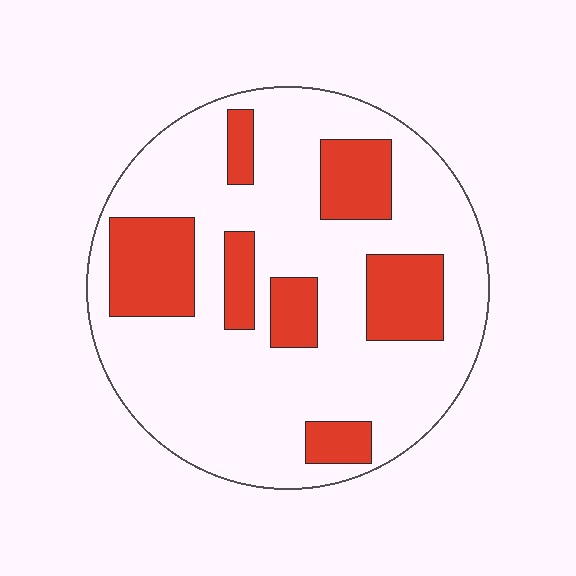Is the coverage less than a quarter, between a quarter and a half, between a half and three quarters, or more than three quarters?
Between a quarter and a half.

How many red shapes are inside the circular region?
7.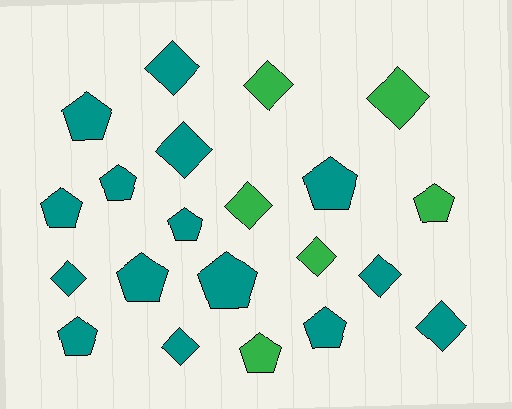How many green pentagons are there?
There are 2 green pentagons.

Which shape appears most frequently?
Pentagon, with 11 objects.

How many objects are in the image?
There are 21 objects.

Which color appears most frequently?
Teal, with 15 objects.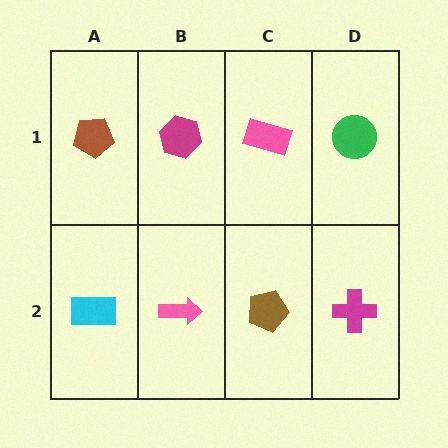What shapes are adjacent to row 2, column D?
A green circle (row 1, column D), a brown pentagon (row 2, column C).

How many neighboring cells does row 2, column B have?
3.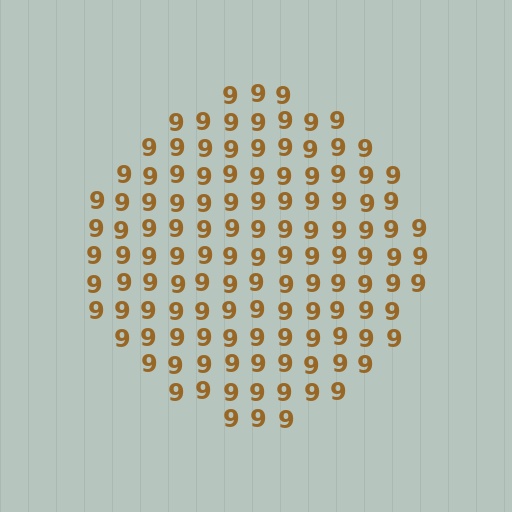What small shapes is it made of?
It is made of small digit 9's.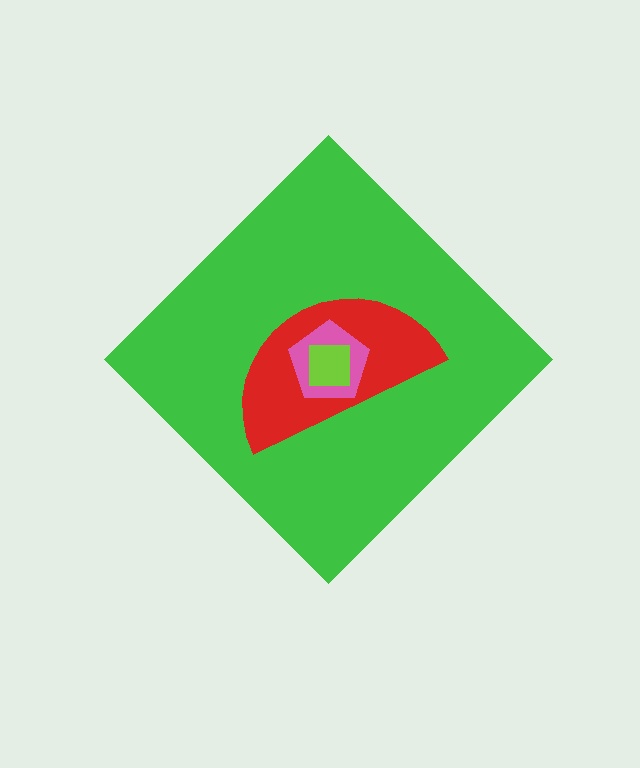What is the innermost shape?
The lime square.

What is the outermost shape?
The green diamond.